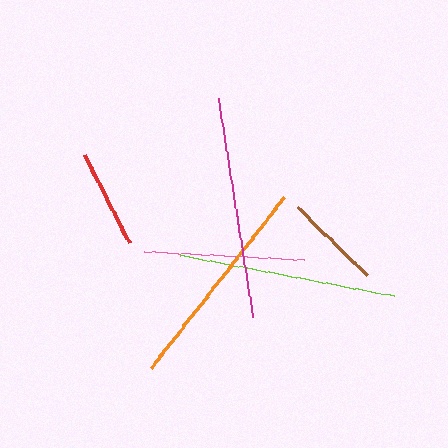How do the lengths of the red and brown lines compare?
The red and brown lines are approximately the same length.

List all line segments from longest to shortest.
From longest to shortest: magenta, lime, orange, pink, red, brown.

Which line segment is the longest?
The magenta line is the longest at approximately 221 pixels.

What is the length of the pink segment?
The pink segment is approximately 161 pixels long.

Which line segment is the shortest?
The brown line is the shortest at approximately 97 pixels.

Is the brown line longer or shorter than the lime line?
The lime line is longer than the brown line.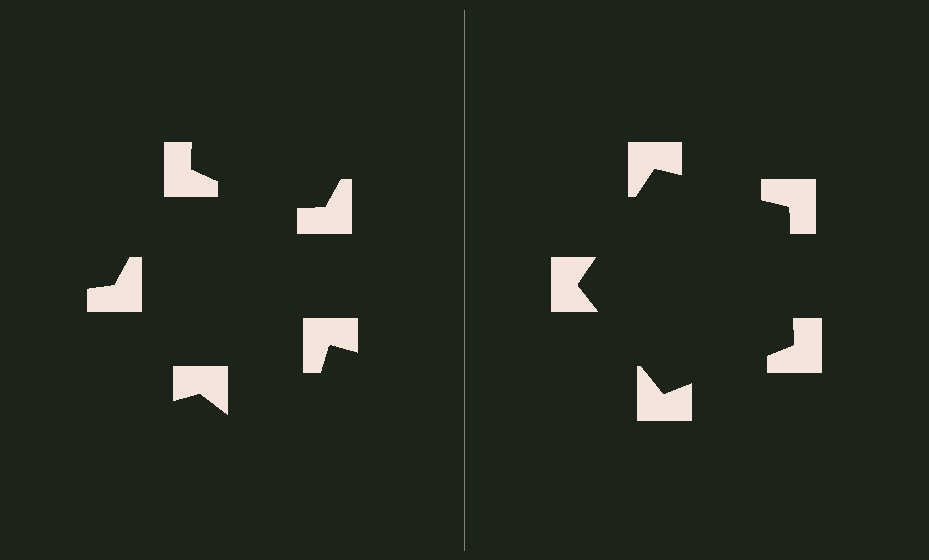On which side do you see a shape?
An illusory pentagon appears on the right side. On the left side the wedge cuts are rotated, so no coherent shape forms.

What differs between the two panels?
The notched squares are positioned identically on both sides; only the wedge orientations differ. On the right they align to a pentagon; on the left they are misaligned.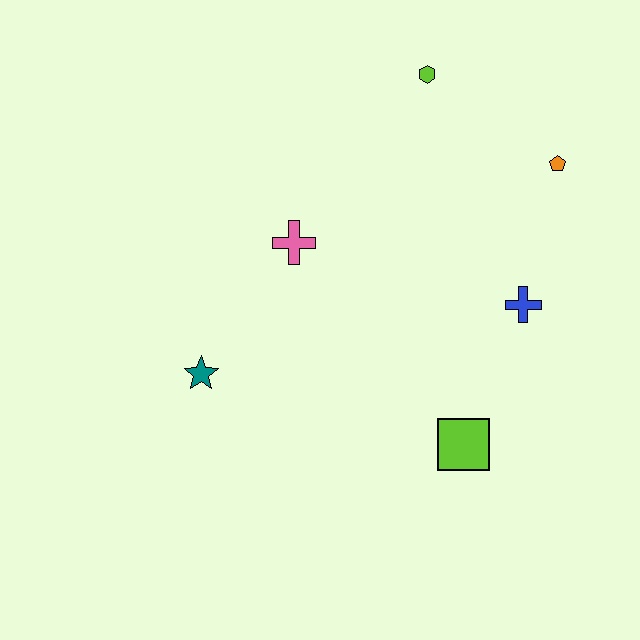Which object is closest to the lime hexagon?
The orange pentagon is closest to the lime hexagon.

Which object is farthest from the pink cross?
The orange pentagon is farthest from the pink cross.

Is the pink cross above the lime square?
Yes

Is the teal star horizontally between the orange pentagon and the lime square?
No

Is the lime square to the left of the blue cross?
Yes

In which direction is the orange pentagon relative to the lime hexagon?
The orange pentagon is to the right of the lime hexagon.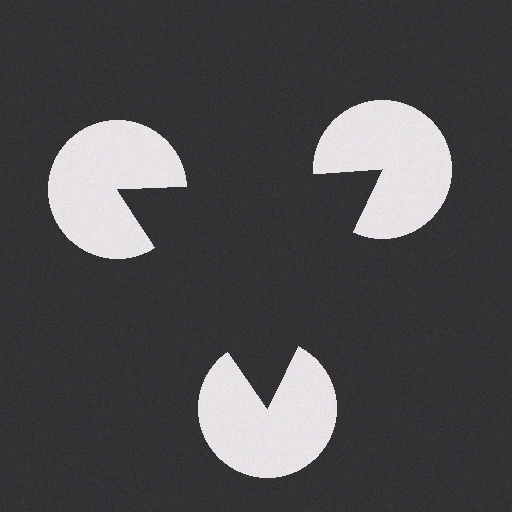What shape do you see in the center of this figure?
An illusory triangle — its edges are inferred from the aligned wedge cuts in the pac-man discs, not physically drawn.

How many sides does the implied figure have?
3 sides.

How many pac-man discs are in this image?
There are 3 — one at each vertex of the illusory triangle.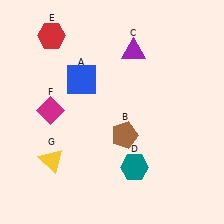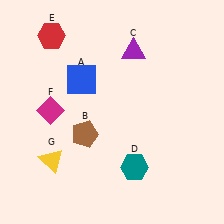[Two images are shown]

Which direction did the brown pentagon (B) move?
The brown pentagon (B) moved left.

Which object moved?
The brown pentagon (B) moved left.